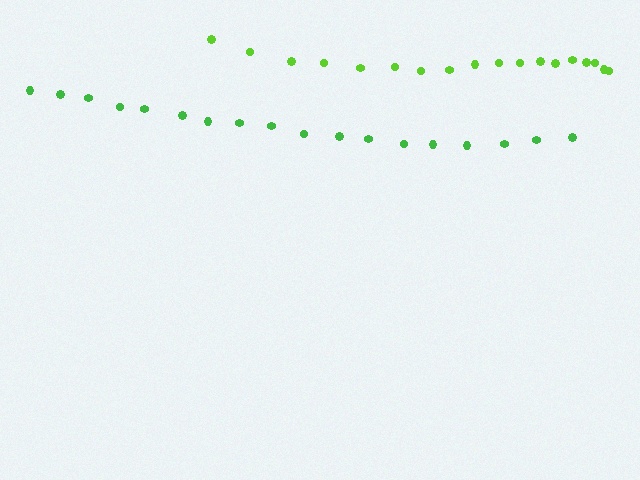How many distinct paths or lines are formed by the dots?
There are 2 distinct paths.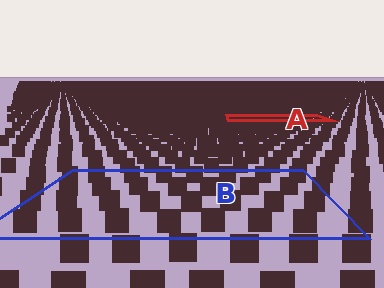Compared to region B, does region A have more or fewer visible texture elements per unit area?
Region A has more texture elements per unit area — they are packed more densely because it is farther away.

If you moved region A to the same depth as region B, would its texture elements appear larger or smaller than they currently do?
They would appear larger. At a closer depth, the same texture elements are projected at a bigger on-screen size.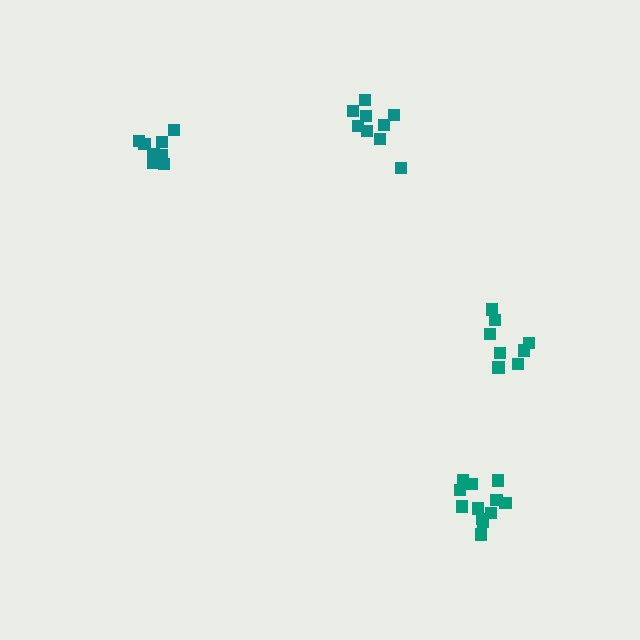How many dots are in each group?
Group 1: 9 dots, Group 2: 12 dots, Group 3: 8 dots, Group 4: 8 dots (37 total).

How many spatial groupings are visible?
There are 4 spatial groupings.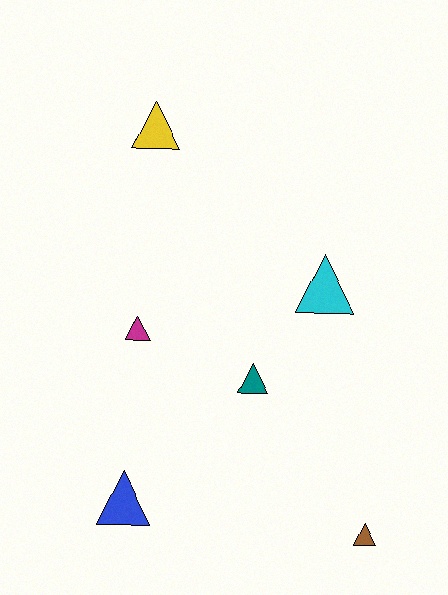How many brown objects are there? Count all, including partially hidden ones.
There is 1 brown object.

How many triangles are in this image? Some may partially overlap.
There are 6 triangles.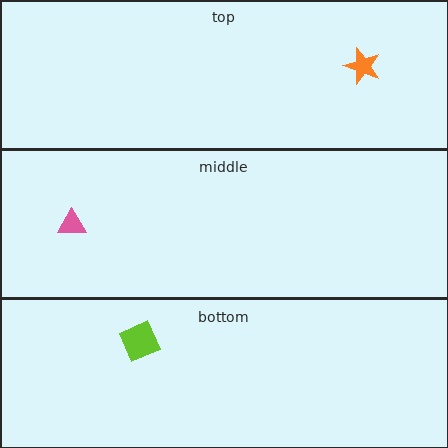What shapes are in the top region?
The orange star.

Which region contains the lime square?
The bottom region.